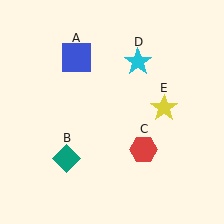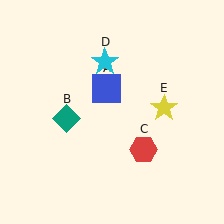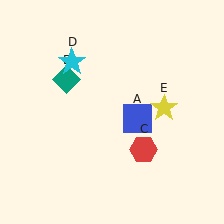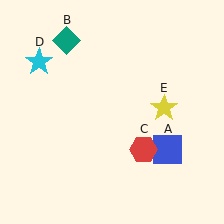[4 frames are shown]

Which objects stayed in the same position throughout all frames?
Red hexagon (object C) and yellow star (object E) remained stationary.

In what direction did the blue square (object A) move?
The blue square (object A) moved down and to the right.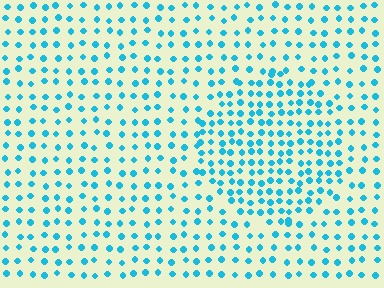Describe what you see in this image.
The image contains small cyan elements arranged at two different densities. A circle-shaped region is visible where the elements are more densely packed than the surrounding area.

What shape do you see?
I see a circle.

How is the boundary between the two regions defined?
The boundary is defined by a change in element density (approximately 1.7x ratio). All elements are the same color, size, and shape.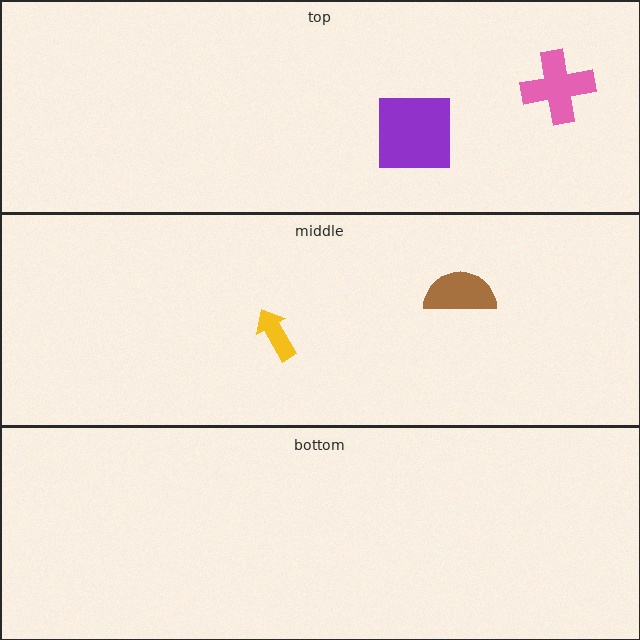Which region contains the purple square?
The top region.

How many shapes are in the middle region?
2.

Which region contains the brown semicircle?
The middle region.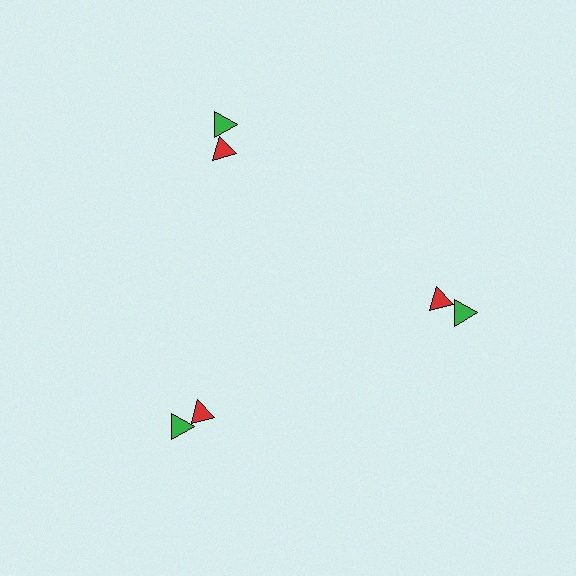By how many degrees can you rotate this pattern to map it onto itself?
The pattern maps onto itself every 120 degrees of rotation.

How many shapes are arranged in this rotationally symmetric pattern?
There are 6 shapes, arranged in 3 groups of 2.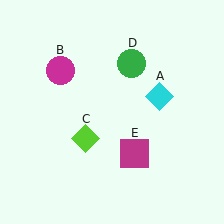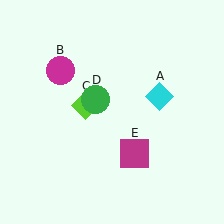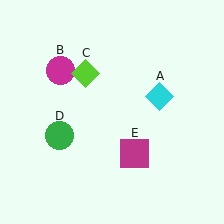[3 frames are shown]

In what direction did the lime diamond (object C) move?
The lime diamond (object C) moved up.